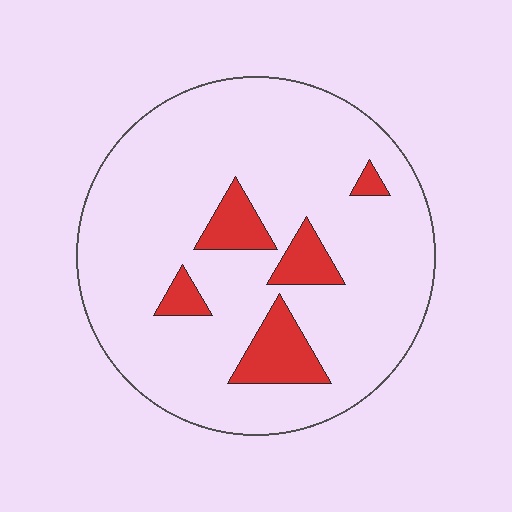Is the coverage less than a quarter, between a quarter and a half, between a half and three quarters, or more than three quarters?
Less than a quarter.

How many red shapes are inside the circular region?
5.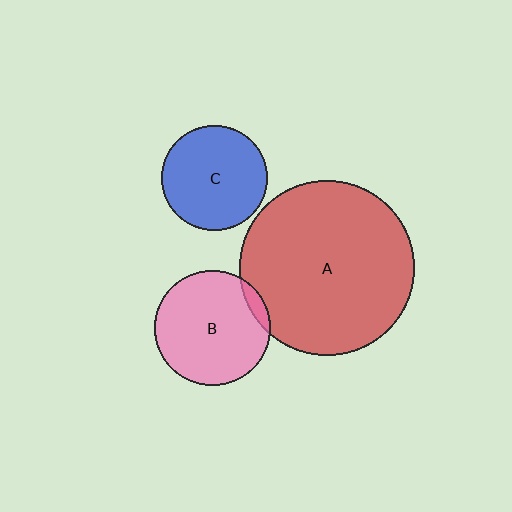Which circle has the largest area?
Circle A (red).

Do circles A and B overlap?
Yes.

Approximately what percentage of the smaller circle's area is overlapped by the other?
Approximately 5%.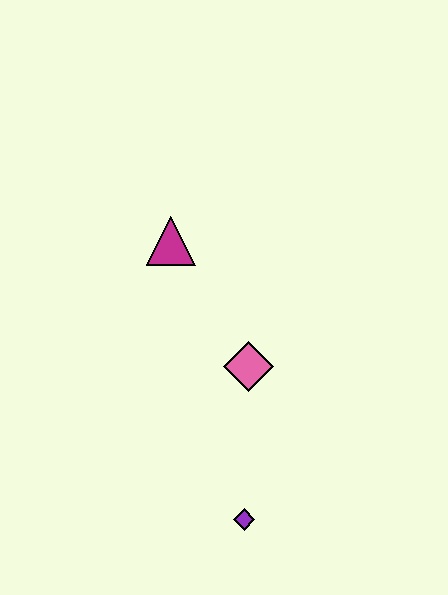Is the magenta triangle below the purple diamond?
No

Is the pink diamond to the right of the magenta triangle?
Yes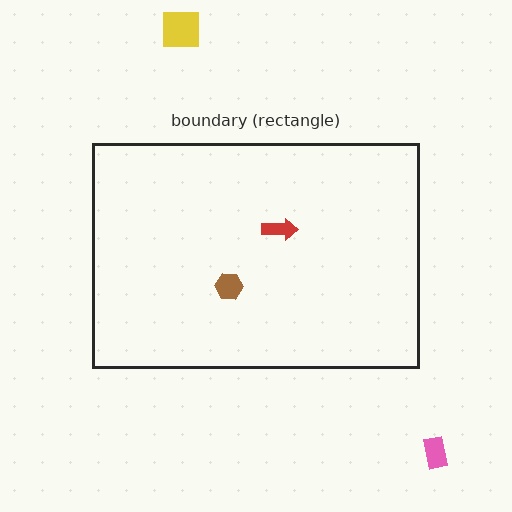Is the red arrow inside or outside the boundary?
Inside.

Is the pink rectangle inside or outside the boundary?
Outside.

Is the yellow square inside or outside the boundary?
Outside.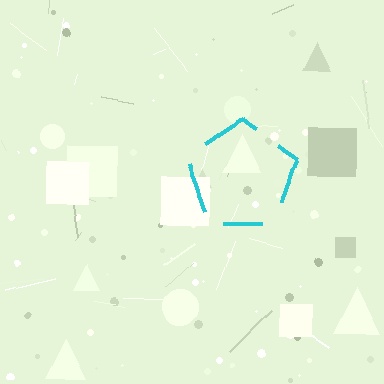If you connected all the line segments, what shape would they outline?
They would outline a pentagon.